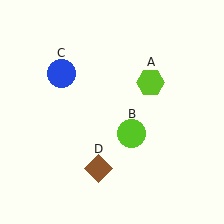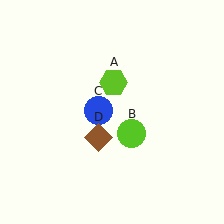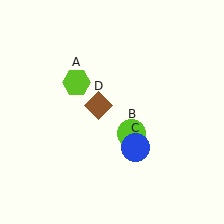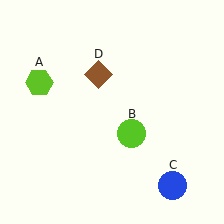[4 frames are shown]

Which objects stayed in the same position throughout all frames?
Lime circle (object B) remained stationary.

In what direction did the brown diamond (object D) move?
The brown diamond (object D) moved up.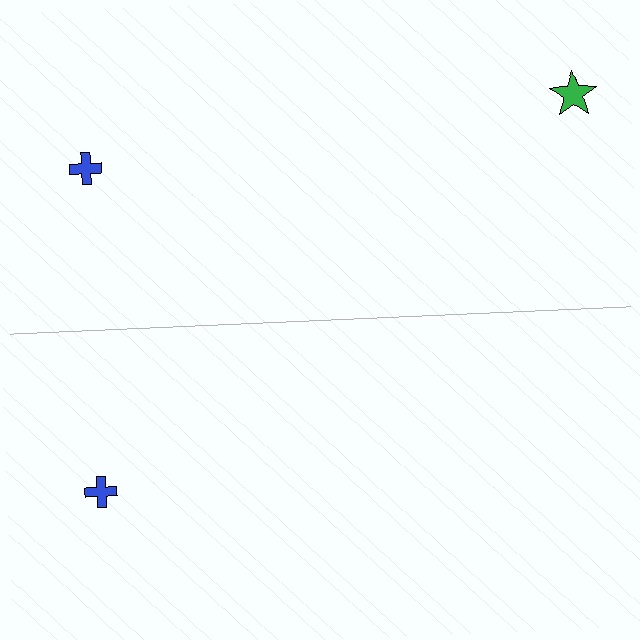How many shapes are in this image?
There are 3 shapes in this image.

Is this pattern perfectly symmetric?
No, the pattern is not perfectly symmetric. A green star is missing from the bottom side.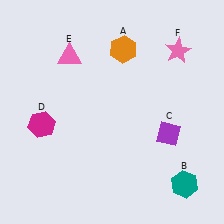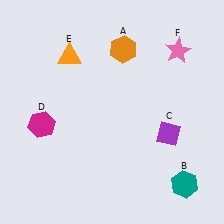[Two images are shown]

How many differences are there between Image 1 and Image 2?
There is 1 difference between the two images.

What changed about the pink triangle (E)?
In Image 1, E is pink. In Image 2, it changed to orange.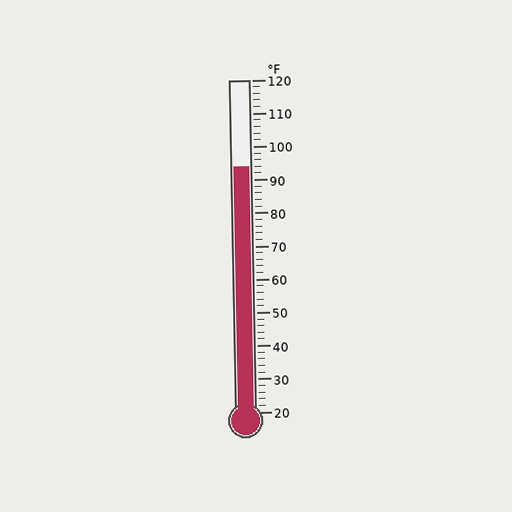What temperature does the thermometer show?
The thermometer shows approximately 94°F.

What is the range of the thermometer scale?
The thermometer scale ranges from 20°F to 120°F.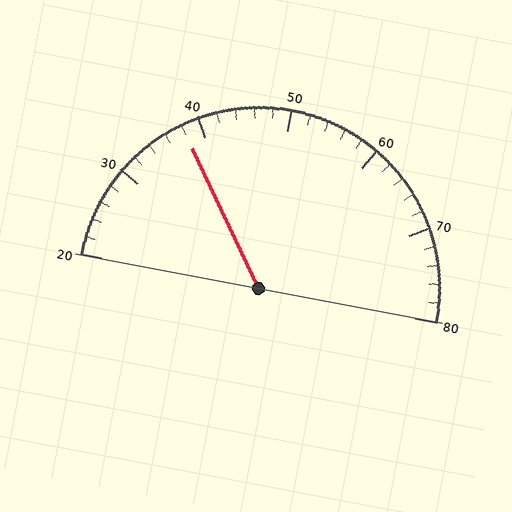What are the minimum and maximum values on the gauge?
The gauge ranges from 20 to 80.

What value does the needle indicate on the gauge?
The needle indicates approximately 38.